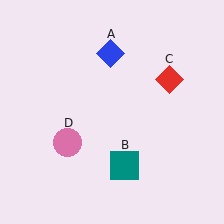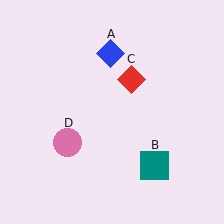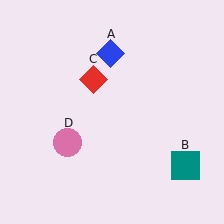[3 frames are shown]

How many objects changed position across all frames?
2 objects changed position: teal square (object B), red diamond (object C).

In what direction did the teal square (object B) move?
The teal square (object B) moved right.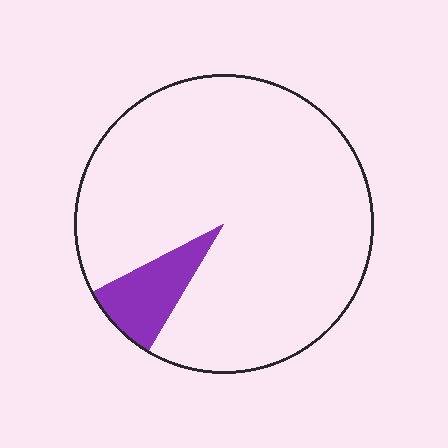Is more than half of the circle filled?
No.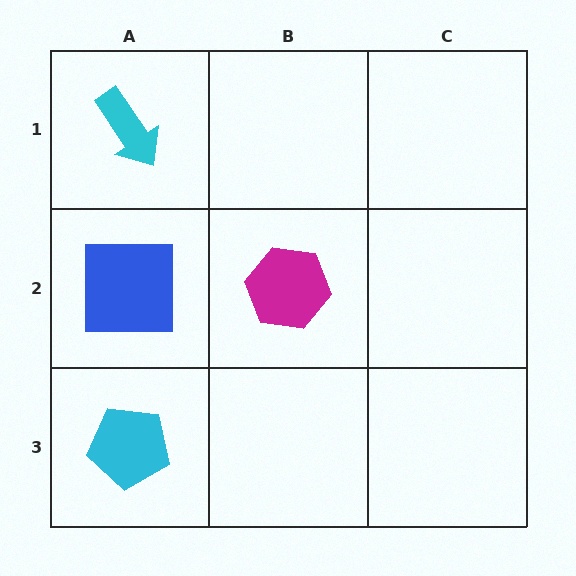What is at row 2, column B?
A magenta hexagon.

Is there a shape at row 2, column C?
No, that cell is empty.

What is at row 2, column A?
A blue square.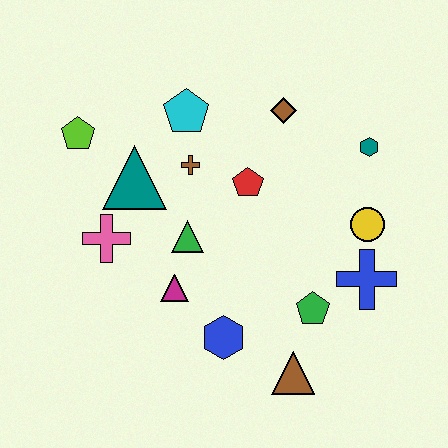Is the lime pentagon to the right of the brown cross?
No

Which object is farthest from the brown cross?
The brown triangle is farthest from the brown cross.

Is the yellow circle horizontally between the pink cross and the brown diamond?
No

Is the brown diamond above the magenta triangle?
Yes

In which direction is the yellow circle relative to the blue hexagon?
The yellow circle is to the right of the blue hexagon.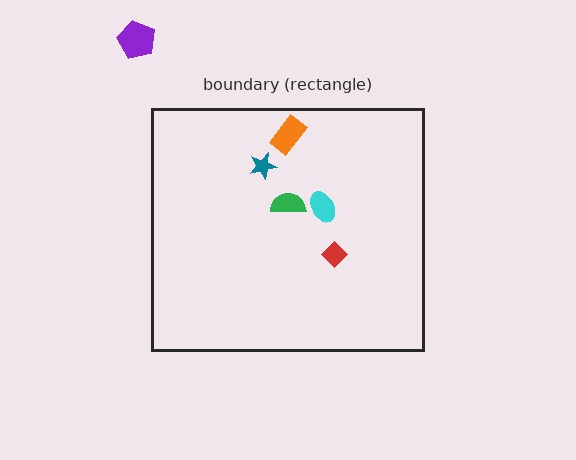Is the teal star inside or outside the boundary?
Inside.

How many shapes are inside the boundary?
5 inside, 1 outside.